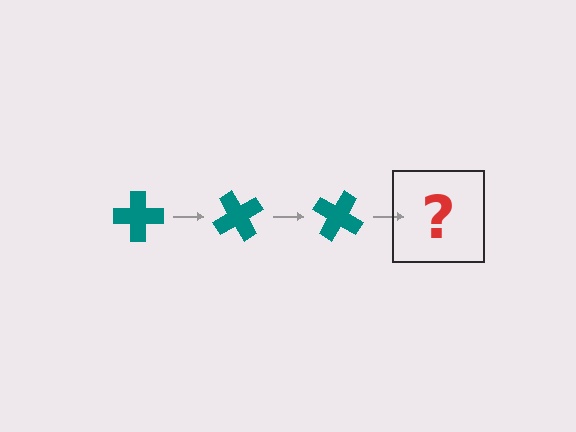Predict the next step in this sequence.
The next step is a teal cross rotated 180 degrees.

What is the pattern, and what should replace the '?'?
The pattern is that the cross rotates 60 degrees each step. The '?' should be a teal cross rotated 180 degrees.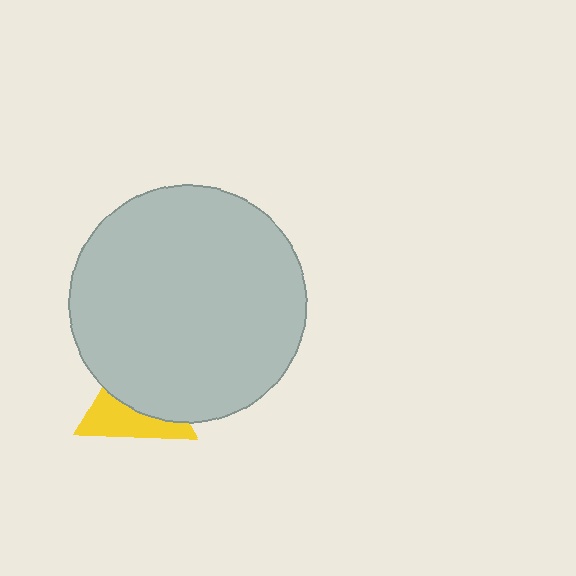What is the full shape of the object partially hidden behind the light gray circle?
The partially hidden object is a yellow triangle.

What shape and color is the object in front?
The object in front is a light gray circle.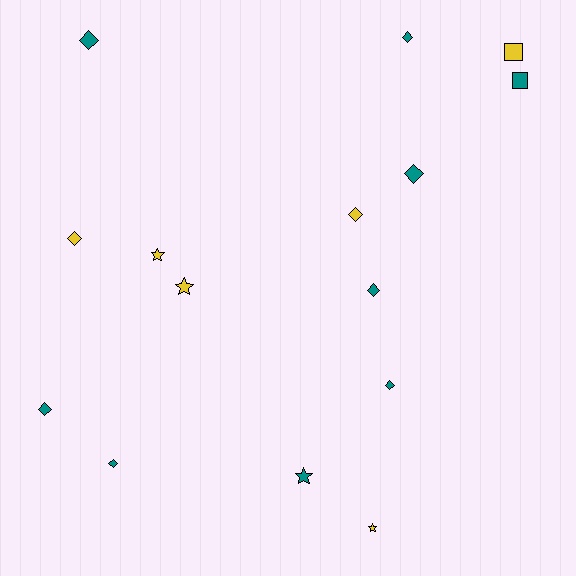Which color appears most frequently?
Teal, with 9 objects.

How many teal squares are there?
There is 1 teal square.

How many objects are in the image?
There are 15 objects.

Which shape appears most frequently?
Diamond, with 9 objects.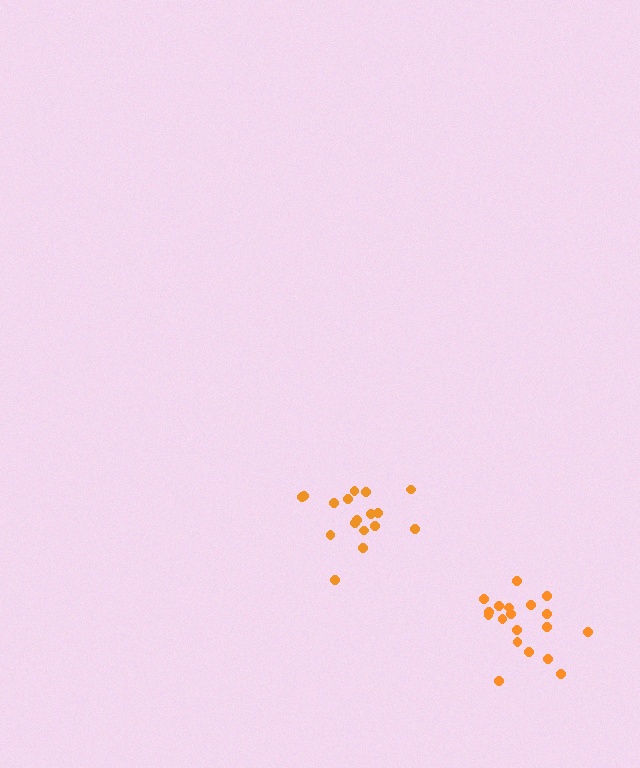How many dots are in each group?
Group 1: 17 dots, Group 2: 19 dots (36 total).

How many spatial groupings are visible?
There are 2 spatial groupings.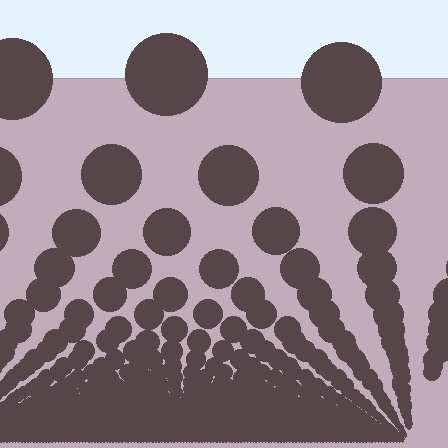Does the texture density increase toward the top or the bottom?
Density increases toward the bottom.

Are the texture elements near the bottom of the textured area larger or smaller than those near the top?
Smaller. The gradient is inverted — elements near the bottom are smaller and denser.